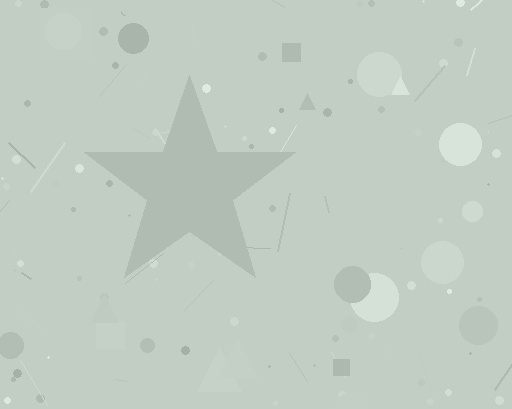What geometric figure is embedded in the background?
A star is embedded in the background.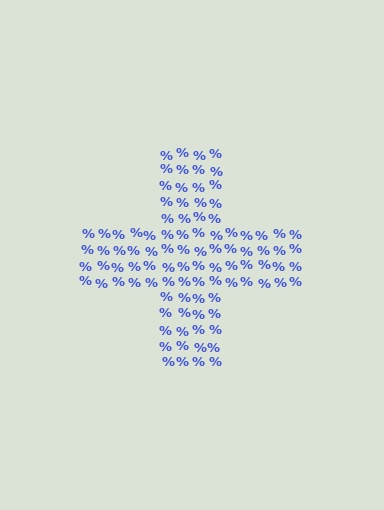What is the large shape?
The large shape is a cross.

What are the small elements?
The small elements are percent signs.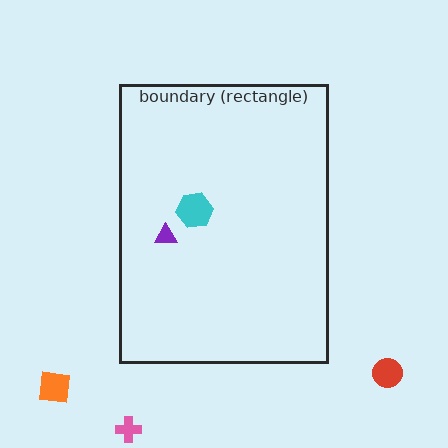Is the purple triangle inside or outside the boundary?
Inside.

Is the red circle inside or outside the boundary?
Outside.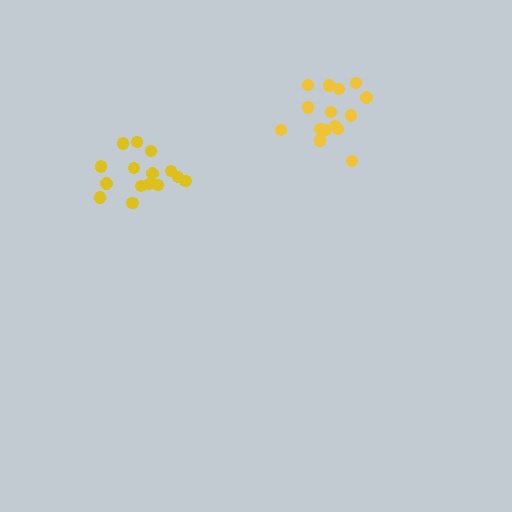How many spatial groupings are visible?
There are 2 spatial groupings.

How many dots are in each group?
Group 1: 15 dots, Group 2: 15 dots (30 total).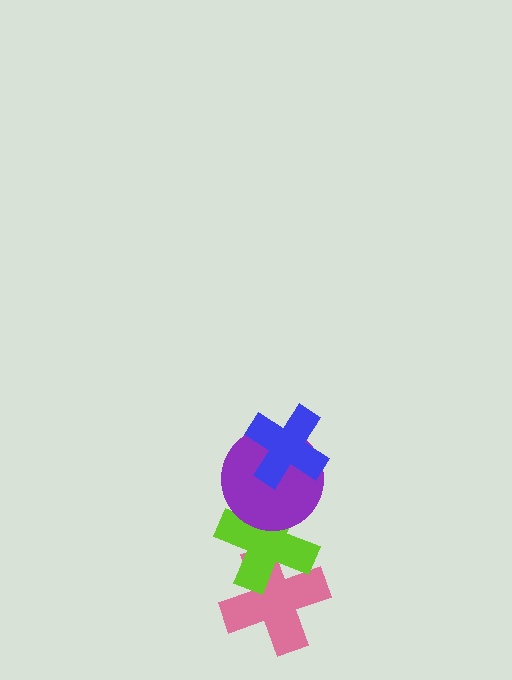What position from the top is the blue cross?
The blue cross is 1st from the top.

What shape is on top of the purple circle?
The blue cross is on top of the purple circle.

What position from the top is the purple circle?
The purple circle is 2nd from the top.